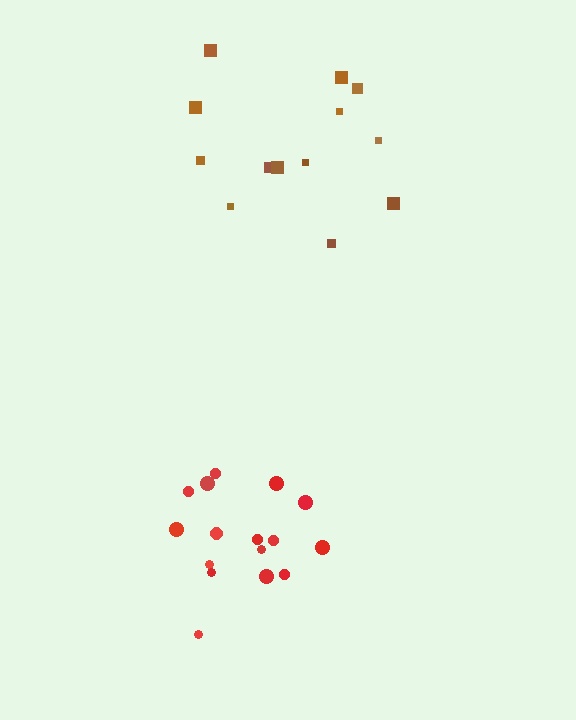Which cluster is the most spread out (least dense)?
Brown.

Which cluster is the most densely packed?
Red.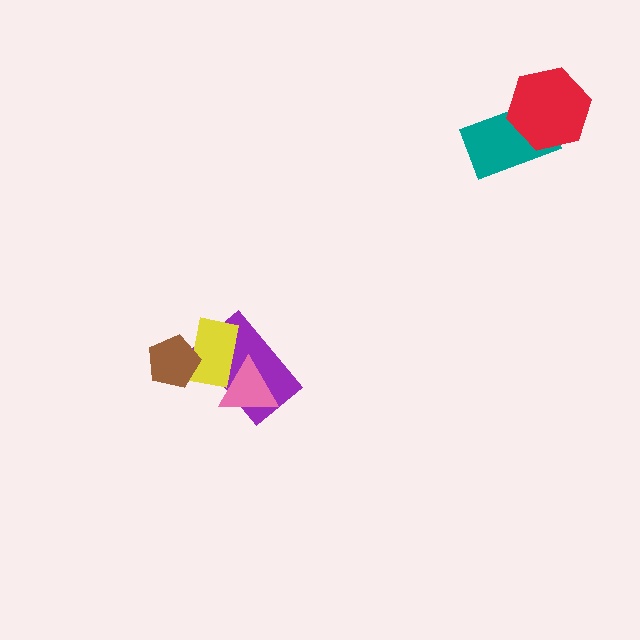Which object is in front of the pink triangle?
The yellow rectangle is in front of the pink triangle.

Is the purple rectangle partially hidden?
Yes, it is partially covered by another shape.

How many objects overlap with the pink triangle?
2 objects overlap with the pink triangle.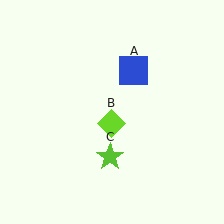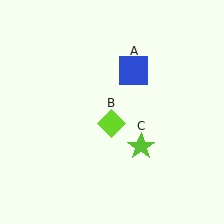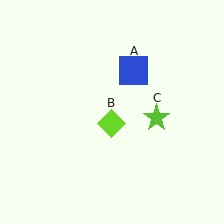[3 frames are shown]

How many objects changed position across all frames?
1 object changed position: lime star (object C).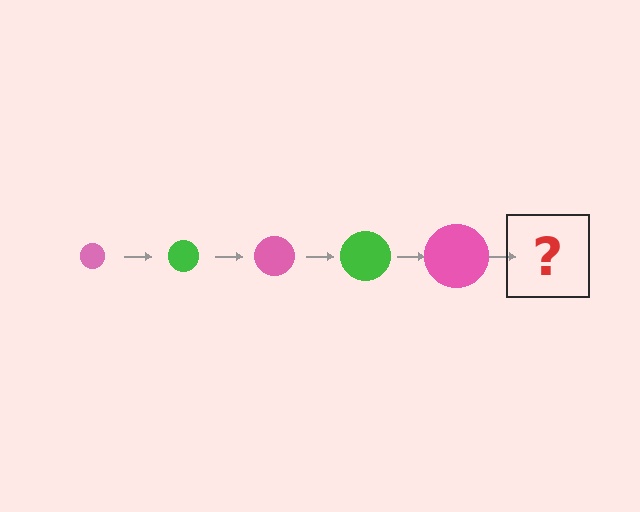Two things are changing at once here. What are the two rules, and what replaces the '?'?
The two rules are that the circle grows larger each step and the color cycles through pink and green. The '?' should be a green circle, larger than the previous one.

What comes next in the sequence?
The next element should be a green circle, larger than the previous one.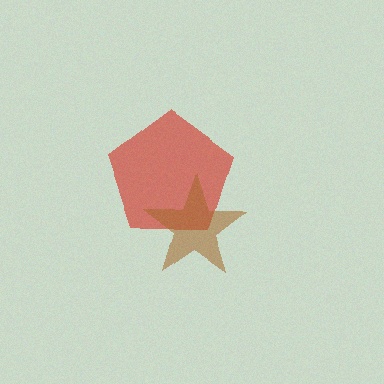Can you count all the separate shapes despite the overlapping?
Yes, there are 2 separate shapes.